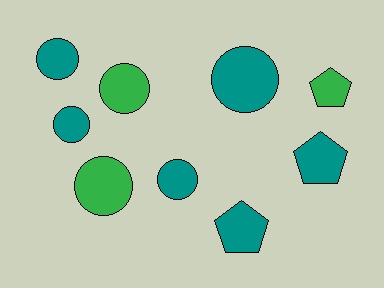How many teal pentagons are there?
There are 2 teal pentagons.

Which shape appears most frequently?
Circle, with 6 objects.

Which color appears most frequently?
Teal, with 6 objects.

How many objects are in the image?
There are 9 objects.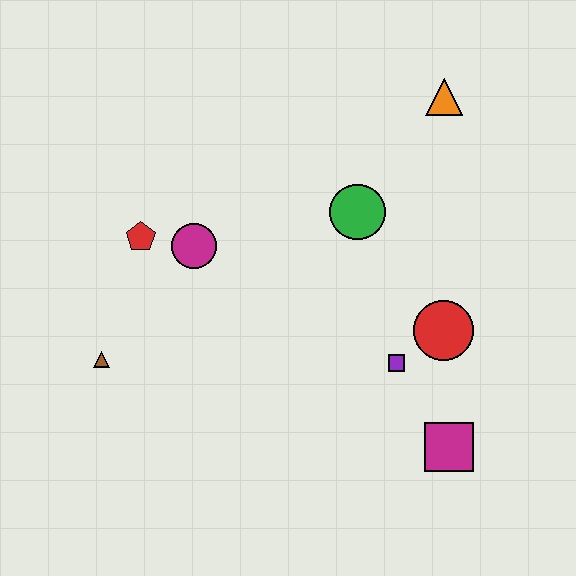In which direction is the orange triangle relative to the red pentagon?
The orange triangle is to the right of the red pentagon.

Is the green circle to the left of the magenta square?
Yes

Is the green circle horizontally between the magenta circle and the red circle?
Yes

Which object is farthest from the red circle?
The brown triangle is farthest from the red circle.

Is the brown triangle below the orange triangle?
Yes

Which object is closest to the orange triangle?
The green circle is closest to the orange triangle.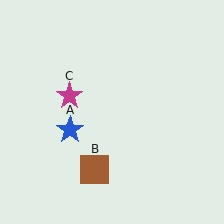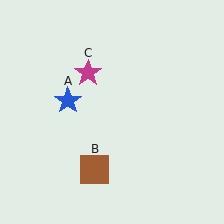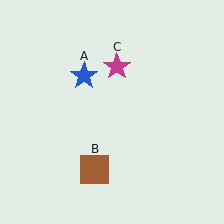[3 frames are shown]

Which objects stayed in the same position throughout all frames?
Brown square (object B) remained stationary.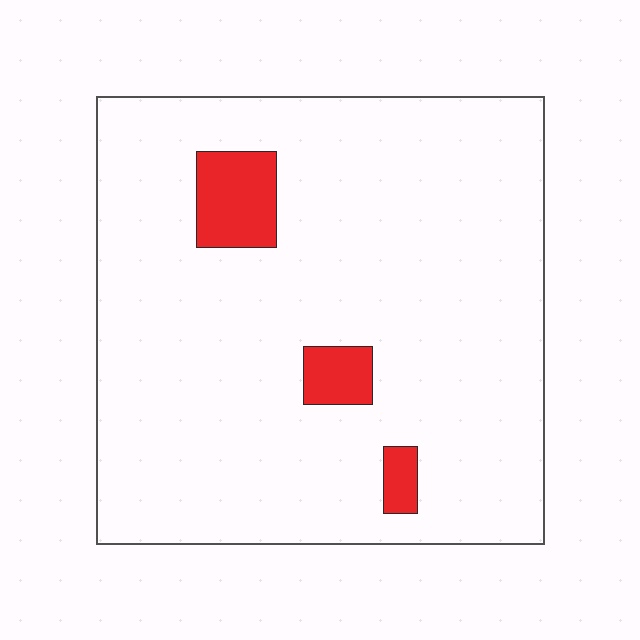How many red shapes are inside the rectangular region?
3.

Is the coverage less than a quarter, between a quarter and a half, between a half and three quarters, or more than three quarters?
Less than a quarter.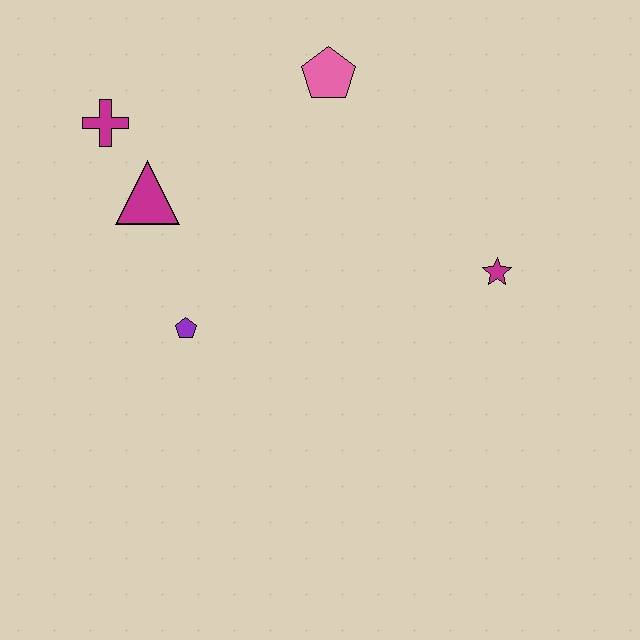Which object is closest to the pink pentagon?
The magenta triangle is closest to the pink pentagon.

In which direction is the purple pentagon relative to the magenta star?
The purple pentagon is to the left of the magenta star.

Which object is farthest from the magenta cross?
The magenta star is farthest from the magenta cross.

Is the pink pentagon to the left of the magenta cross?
No